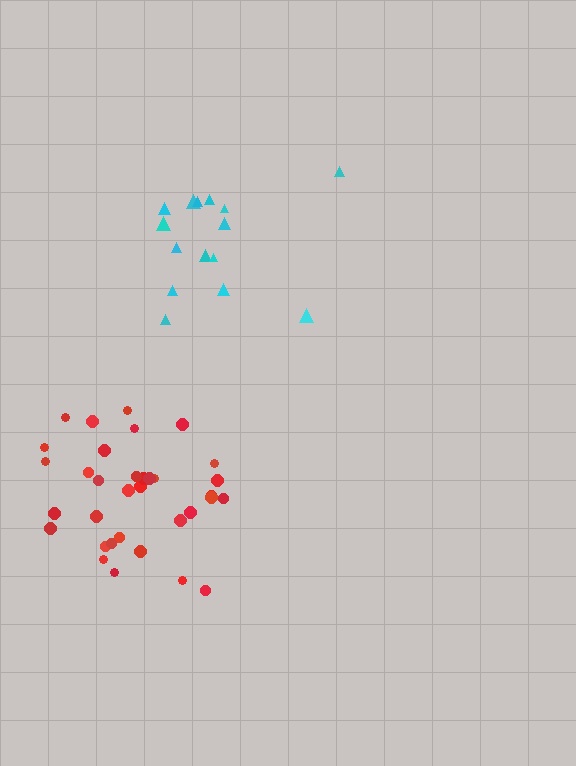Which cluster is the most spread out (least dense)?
Cyan.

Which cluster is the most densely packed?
Red.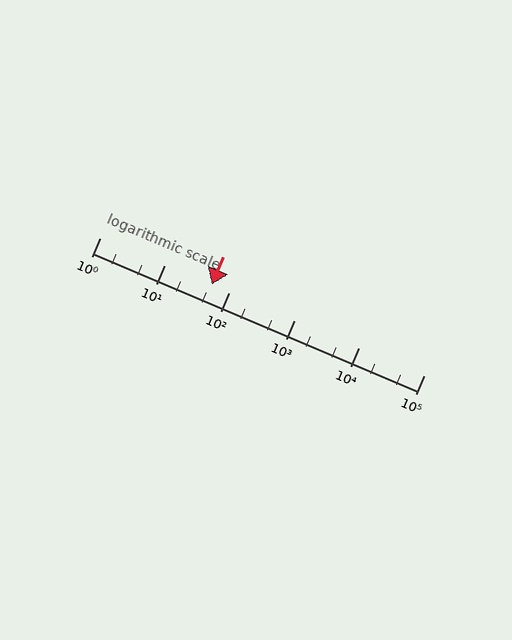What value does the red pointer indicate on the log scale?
The pointer indicates approximately 53.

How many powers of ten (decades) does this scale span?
The scale spans 5 decades, from 1 to 100000.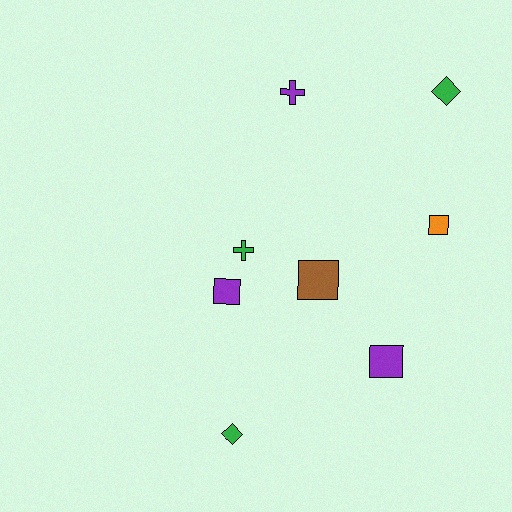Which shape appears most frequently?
Square, with 4 objects.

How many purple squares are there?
There are 2 purple squares.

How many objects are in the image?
There are 8 objects.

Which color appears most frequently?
Green, with 3 objects.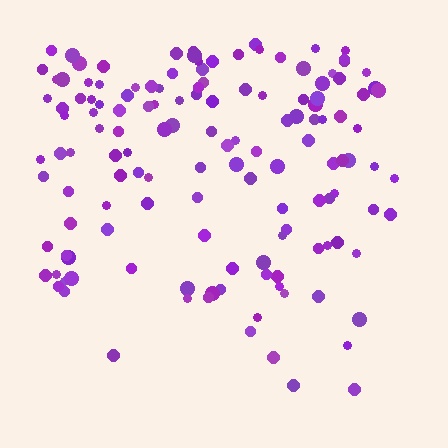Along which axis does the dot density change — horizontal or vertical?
Vertical.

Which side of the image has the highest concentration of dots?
The top.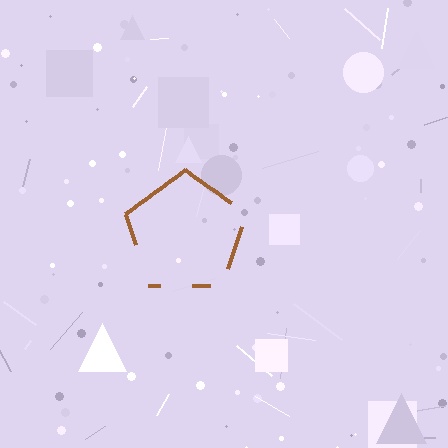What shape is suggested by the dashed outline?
The dashed outline suggests a pentagon.